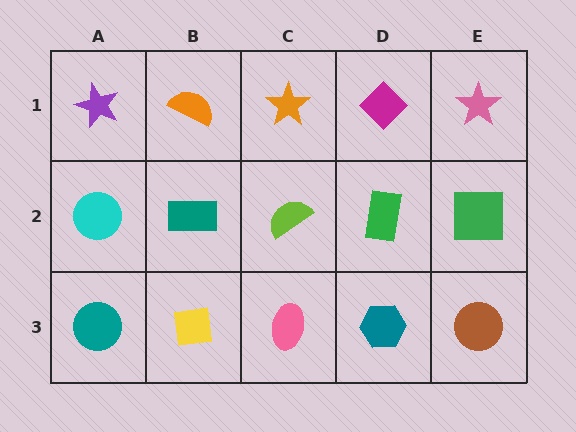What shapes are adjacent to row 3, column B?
A teal rectangle (row 2, column B), a teal circle (row 3, column A), a pink ellipse (row 3, column C).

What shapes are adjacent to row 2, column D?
A magenta diamond (row 1, column D), a teal hexagon (row 3, column D), a lime semicircle (row 2, column C), a green square (row 2, column E).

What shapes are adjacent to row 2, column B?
An orange semicircle (row 1, column B), a yellow square (row 3, column B), a cyan circle (row 2, column A), a lime semicircle (row 2, column C).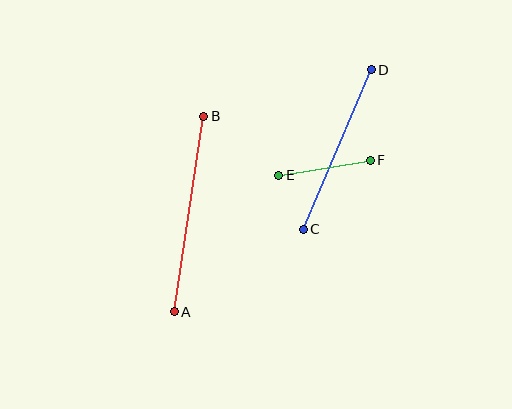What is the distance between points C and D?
The distance is approximately 173 pixels.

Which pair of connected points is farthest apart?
Points A and B are farthest apart.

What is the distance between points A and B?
The distance is approximately 197 pixels.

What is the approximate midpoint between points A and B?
The midpoint is at approximately (189, 214) pixels.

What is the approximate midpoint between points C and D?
The midpoint is at approximately (337, 150) pixels.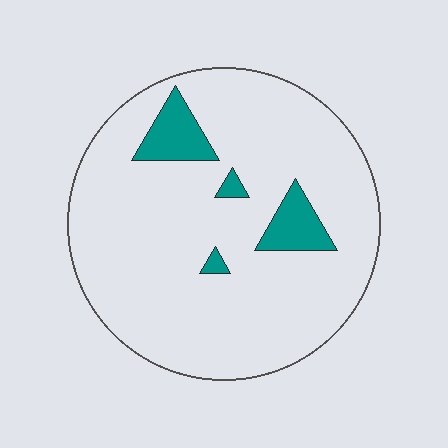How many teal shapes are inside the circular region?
4.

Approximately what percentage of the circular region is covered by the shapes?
Approximately 10%.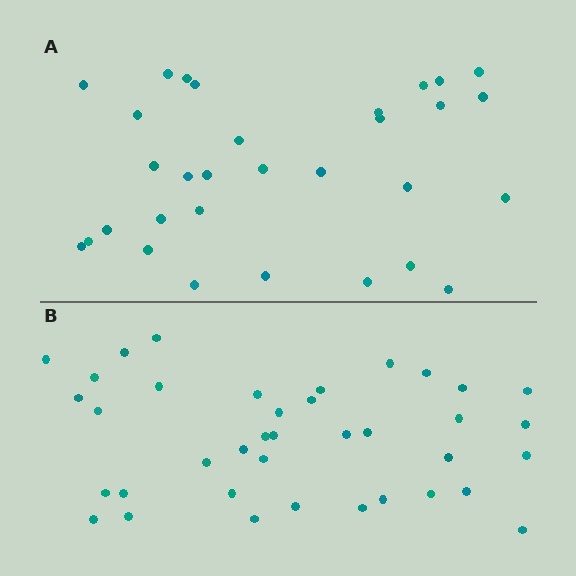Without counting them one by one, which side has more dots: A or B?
Region B (the bottom region) has more dots.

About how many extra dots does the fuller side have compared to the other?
Region B has roughly 8 or so more dots than region A.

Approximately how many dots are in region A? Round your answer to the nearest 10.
About 30 dots. (The exact count is 31, which rounds to 30.)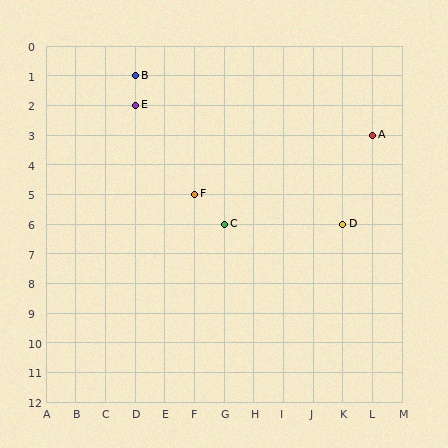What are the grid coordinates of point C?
Point C is at grid coordinates (G, 6).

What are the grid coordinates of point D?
Point D is at grid coordinates (K, 6).